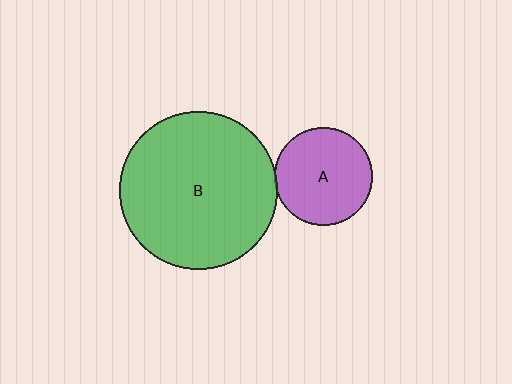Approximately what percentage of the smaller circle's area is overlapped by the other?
Approximately 5%.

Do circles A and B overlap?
Yes.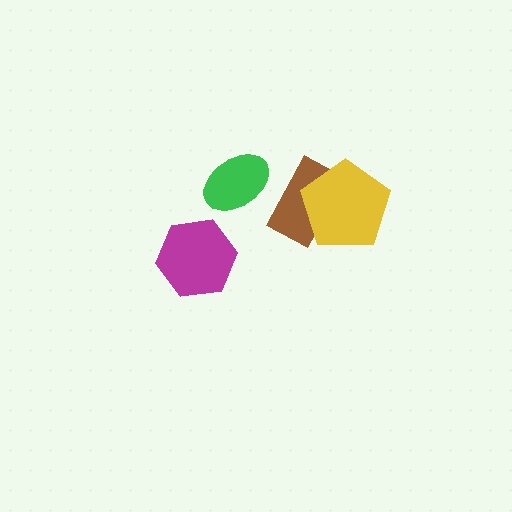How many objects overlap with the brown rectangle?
1 object overlaps with the brown rectangle.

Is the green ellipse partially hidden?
No, no other shape covers it.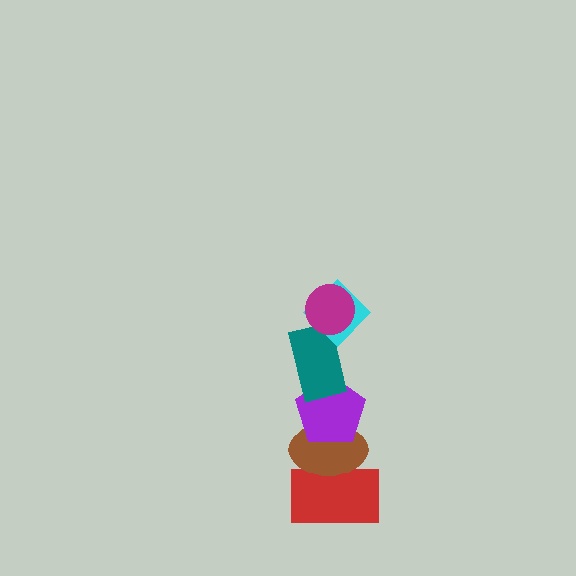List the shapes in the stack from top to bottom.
From top to bottom: the magenta circle, the cyan diamond, the teal rectangle, the purple pentagon, the brown ellipse, the red rectangle.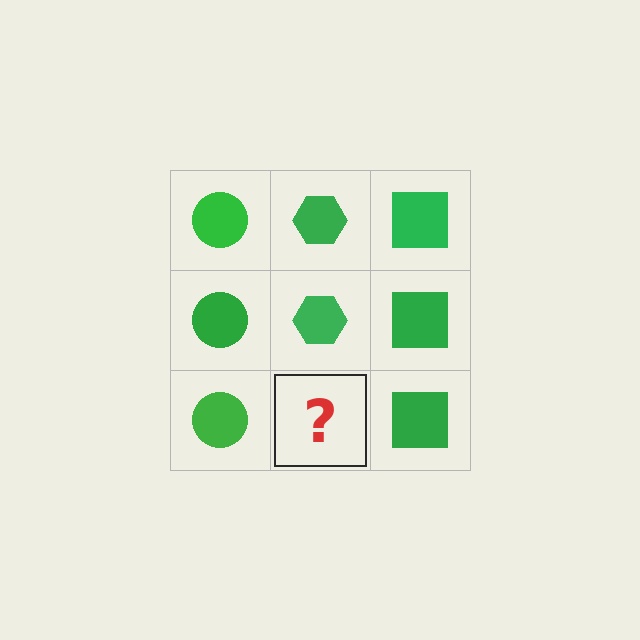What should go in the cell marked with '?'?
The missing cell should contain a green hexagon.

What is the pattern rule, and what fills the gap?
The rule is that each column has a consistent shape. The gap should be filled with a green hexagon.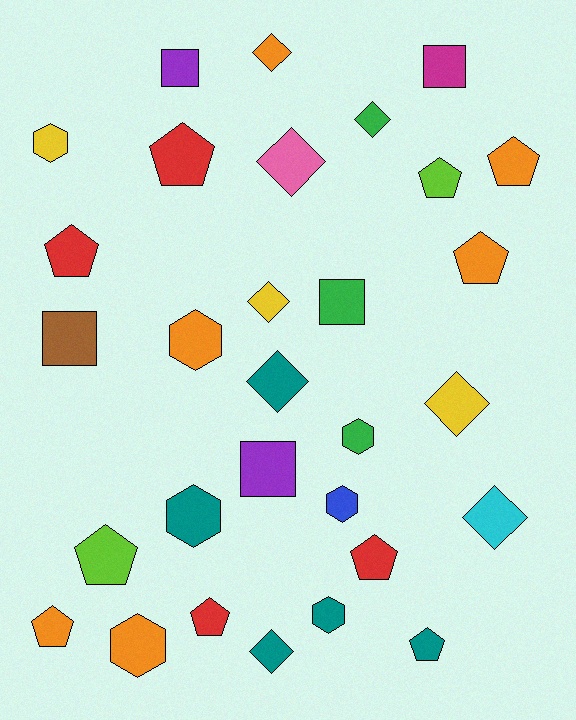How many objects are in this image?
There are 30 objects.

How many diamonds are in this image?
There are 8 diamonds.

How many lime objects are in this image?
There are 2 lime objects.